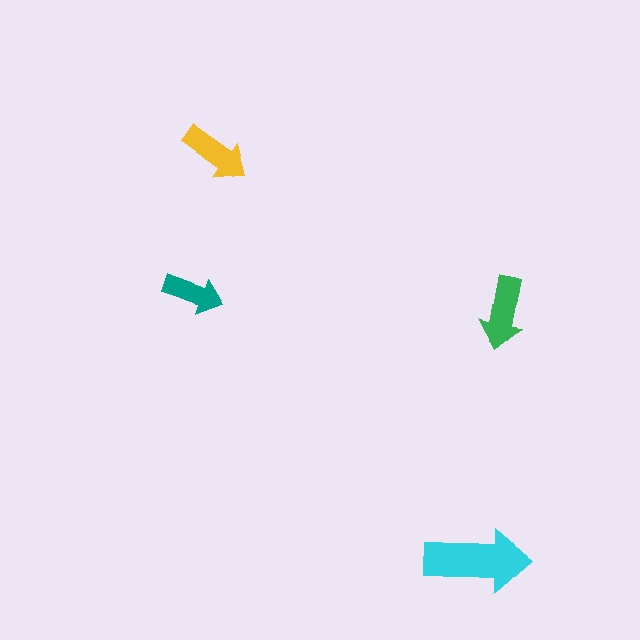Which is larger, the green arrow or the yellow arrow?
The green one.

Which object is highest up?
The yellow arrow is topmost.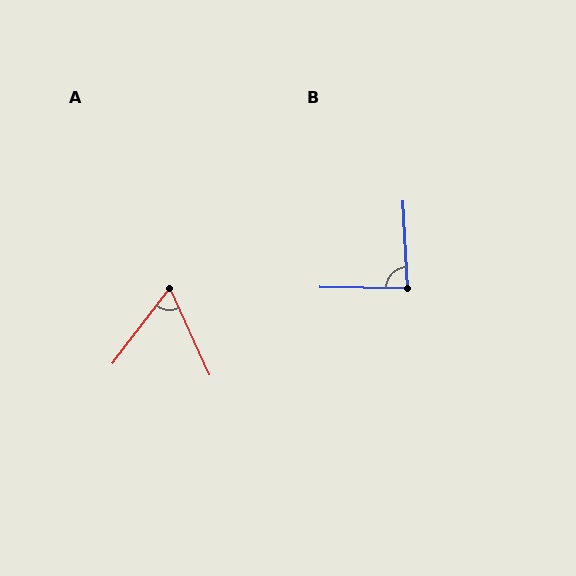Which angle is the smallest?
A, at approximately 62 degrees.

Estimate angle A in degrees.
Approximately 62 degrees.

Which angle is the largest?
B, at approximately 86 degrees.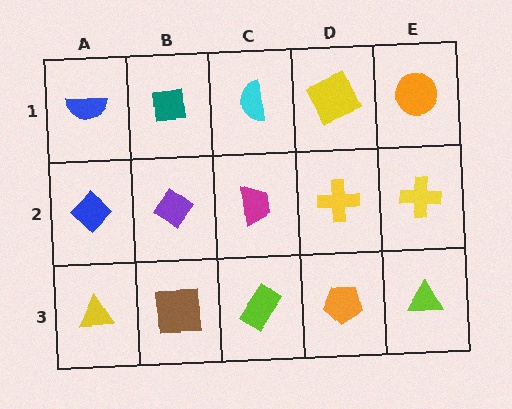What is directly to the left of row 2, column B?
A blue diamond.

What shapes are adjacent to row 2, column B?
A teal square (row 1, column B), a brown square (row 3, column B), a blue diamond (row 2, column A), a magenta trapezoid (row 2, column C).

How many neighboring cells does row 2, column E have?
3.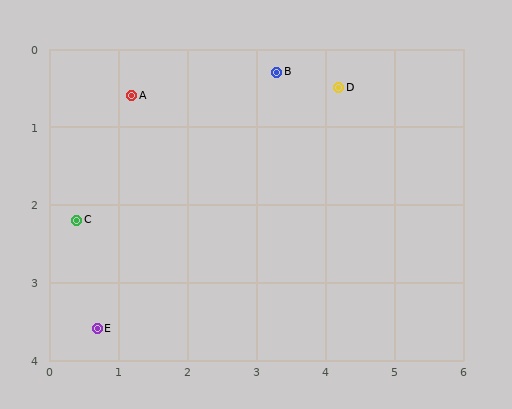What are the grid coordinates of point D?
Point D is at approximately (4.2, 0.5).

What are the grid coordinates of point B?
Point B is at approximately (3.3, 0.3).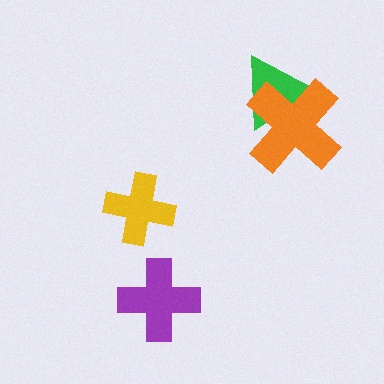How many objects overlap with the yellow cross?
0 objects overlap with the yellow cross.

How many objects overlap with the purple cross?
0 objects overlap with the purple cross.